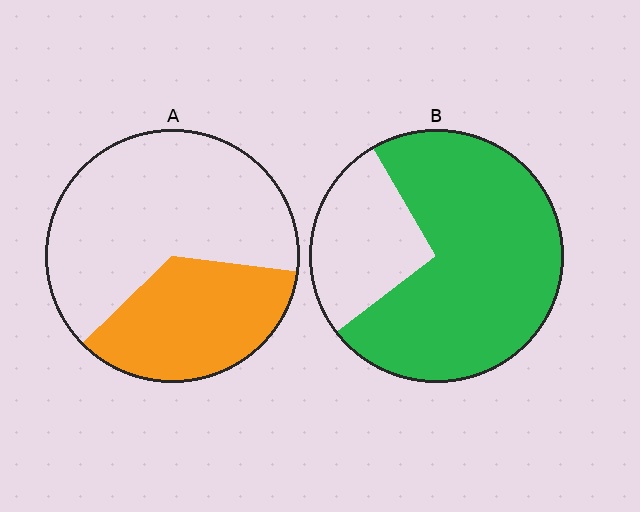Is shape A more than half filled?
No.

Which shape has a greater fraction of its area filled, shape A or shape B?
Shape B.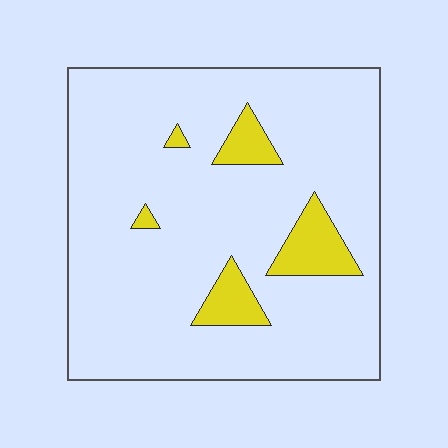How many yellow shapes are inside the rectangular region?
5.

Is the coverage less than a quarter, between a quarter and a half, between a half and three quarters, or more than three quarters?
Less than a quarter.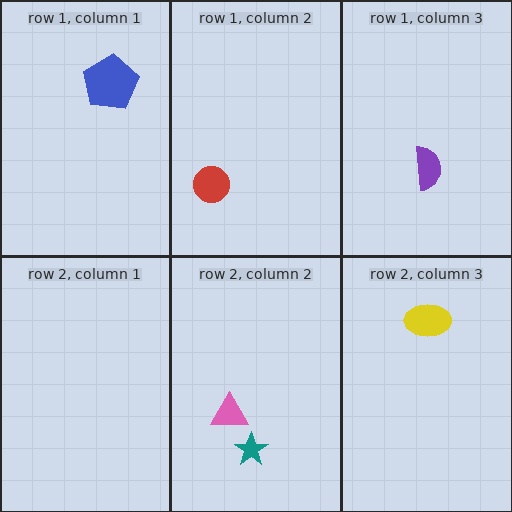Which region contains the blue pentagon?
The row 1, column 1 region.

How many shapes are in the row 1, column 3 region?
1.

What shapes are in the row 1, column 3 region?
The purple semicircle.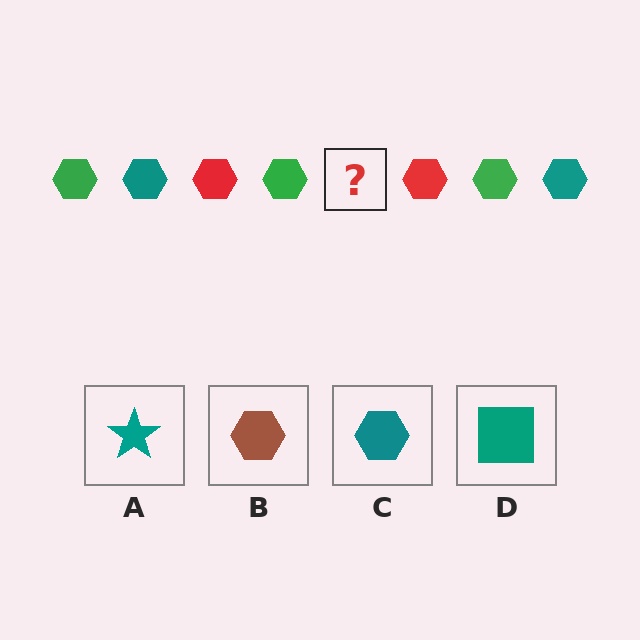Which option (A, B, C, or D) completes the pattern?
C.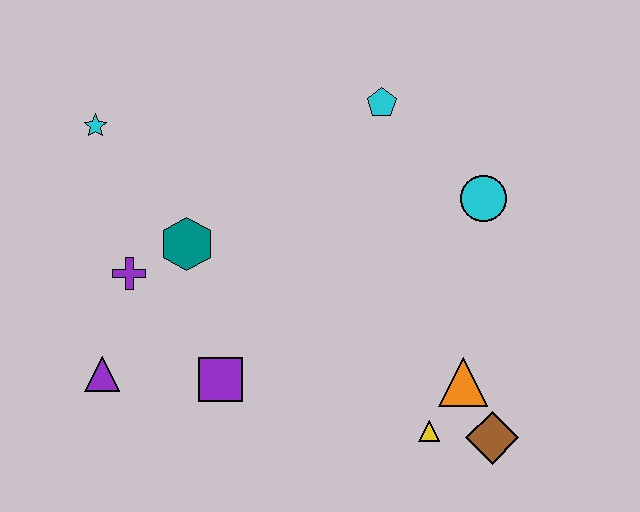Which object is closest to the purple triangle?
The purple cross is closest to the purple triangle.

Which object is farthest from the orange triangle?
The cyan star is farthest from the orange triangle.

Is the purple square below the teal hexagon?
Yes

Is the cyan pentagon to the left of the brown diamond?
Yes